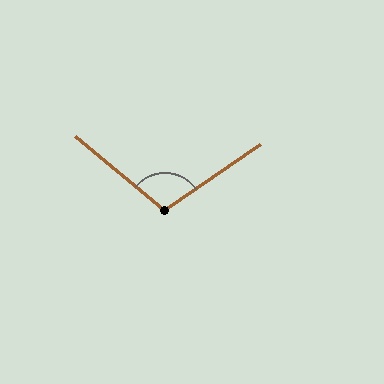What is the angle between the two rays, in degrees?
Approximately 106 degrees.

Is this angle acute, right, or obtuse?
It is obtuse.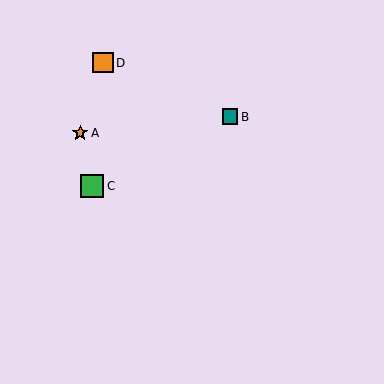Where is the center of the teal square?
The center of the teal square is at (230, 117).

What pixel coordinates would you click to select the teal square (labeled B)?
Click at (230, 117) to select the teal square B.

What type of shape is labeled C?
Shape C is a green square.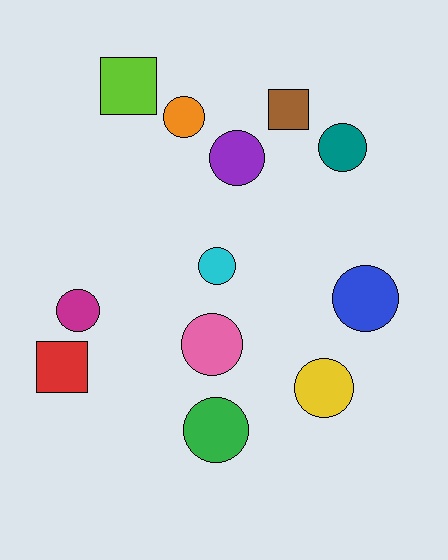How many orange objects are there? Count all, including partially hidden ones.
There is 1 orange object.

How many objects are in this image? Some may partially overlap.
There are 12 objects.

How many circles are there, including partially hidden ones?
There are 9 circles.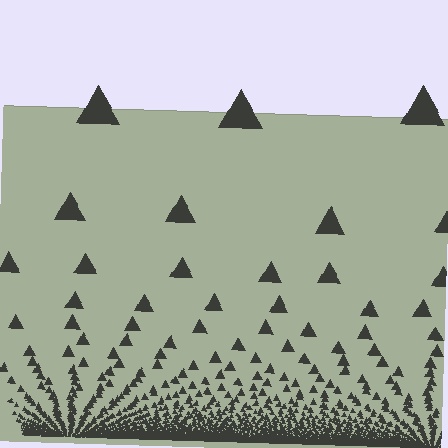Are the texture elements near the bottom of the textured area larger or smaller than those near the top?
Smaller. The gradient is inverted — elements near the bottom are smaller and denser.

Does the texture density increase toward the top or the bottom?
Density increases toward the bottom.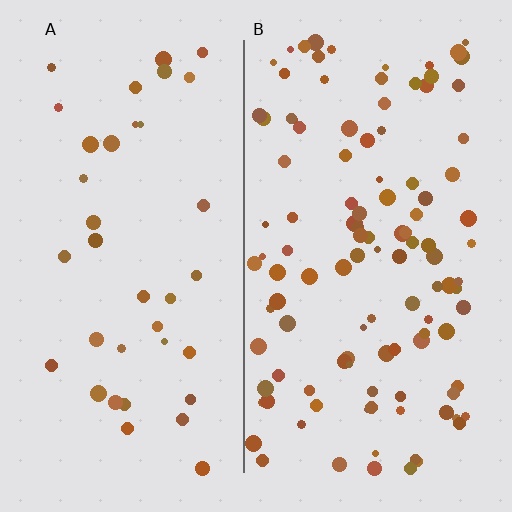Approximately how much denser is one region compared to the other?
Approximately 3.0× — region B over region A.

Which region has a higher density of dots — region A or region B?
B (the right).